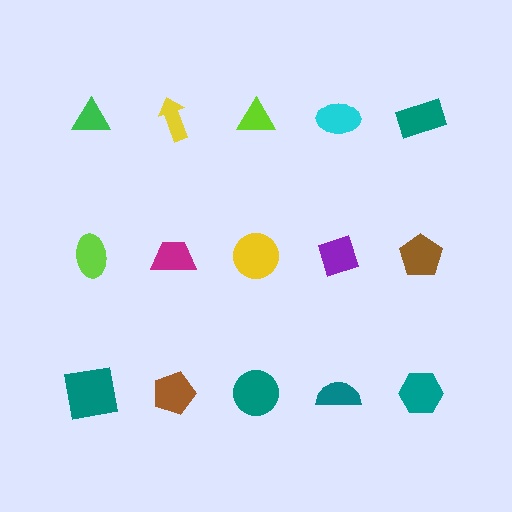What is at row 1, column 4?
A cyan ellipse.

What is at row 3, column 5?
A teal hexagon.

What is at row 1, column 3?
A lime triangle.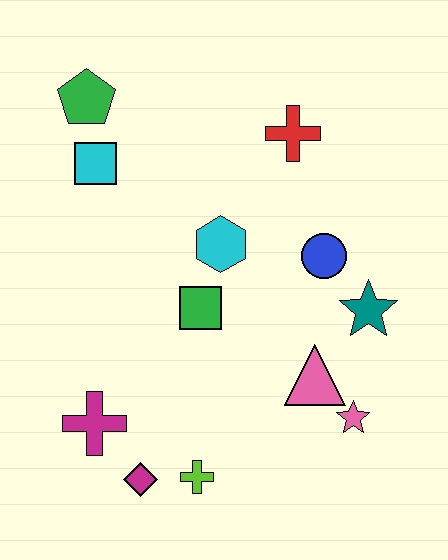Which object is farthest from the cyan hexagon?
The magenta diamond is farthest from the cyan hexagon.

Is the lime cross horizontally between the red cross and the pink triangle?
No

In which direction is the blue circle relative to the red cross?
The blue circle is below the red cross.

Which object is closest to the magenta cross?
The magenta diamond is closest to the magenta cross.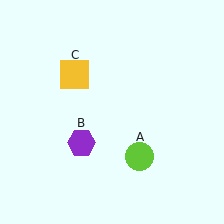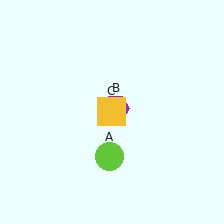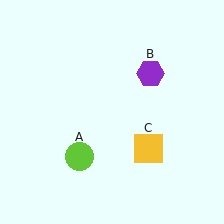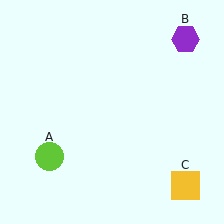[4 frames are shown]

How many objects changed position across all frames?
3 objects changed position: lime circle (object A), purple hexagon (object B), yellow square (object C).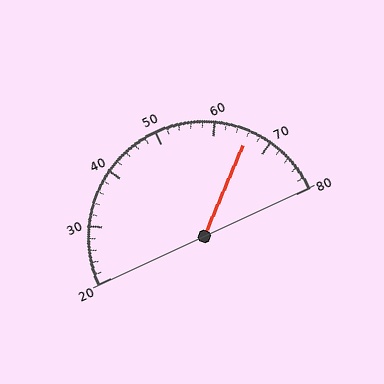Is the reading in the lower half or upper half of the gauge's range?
The reading is in the upper half of the range (20 to 80).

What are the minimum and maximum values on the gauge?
The gauge ranges from 20 to 80.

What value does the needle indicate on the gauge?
The needle indicates approximately 66.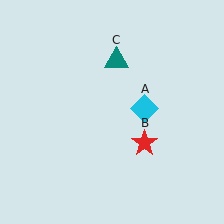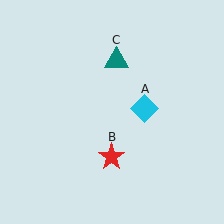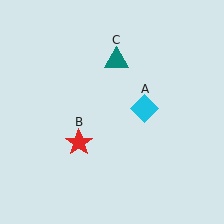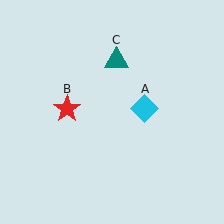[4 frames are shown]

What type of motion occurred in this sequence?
The red star (object B) rotated clockwise around the center of the scene.